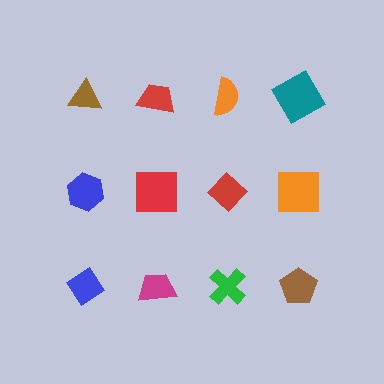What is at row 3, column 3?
A green cross.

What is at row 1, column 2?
A red trapezoid.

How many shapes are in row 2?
4 shapes.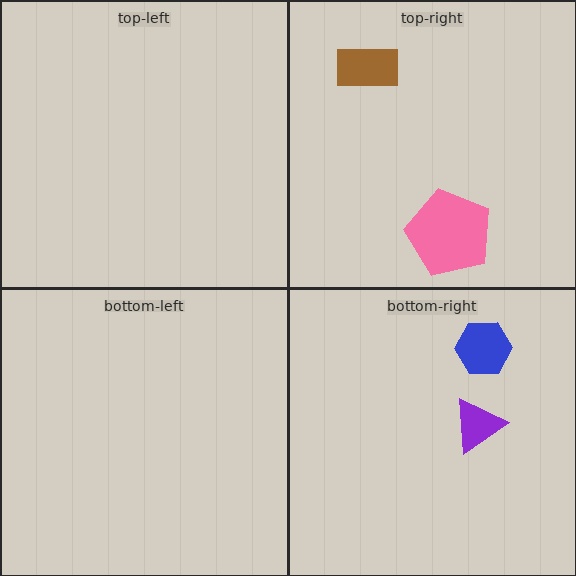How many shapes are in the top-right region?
2.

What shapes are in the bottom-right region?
The purple triangle, the blue hexagon.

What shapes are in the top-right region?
The pink pentagon, the brown rectangle.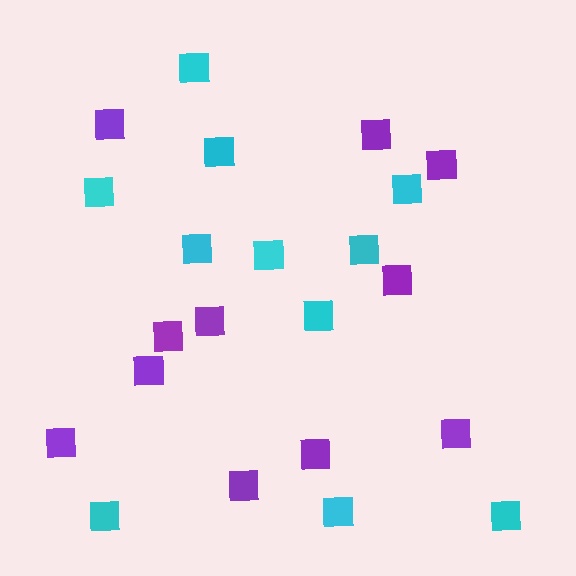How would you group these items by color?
There are 2 groups: one group of purple squares (11) and one group of cyan squares (11).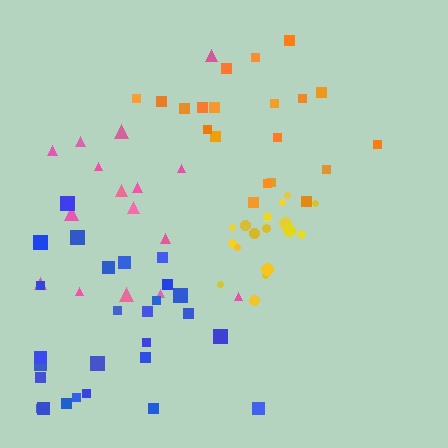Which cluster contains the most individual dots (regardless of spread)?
Blue (27).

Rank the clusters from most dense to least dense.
yellow, blue, orange, pink.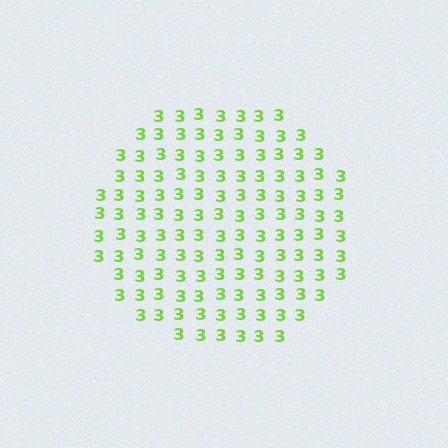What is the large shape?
The large shape is a circle.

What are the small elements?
The small elements are digit 3's.